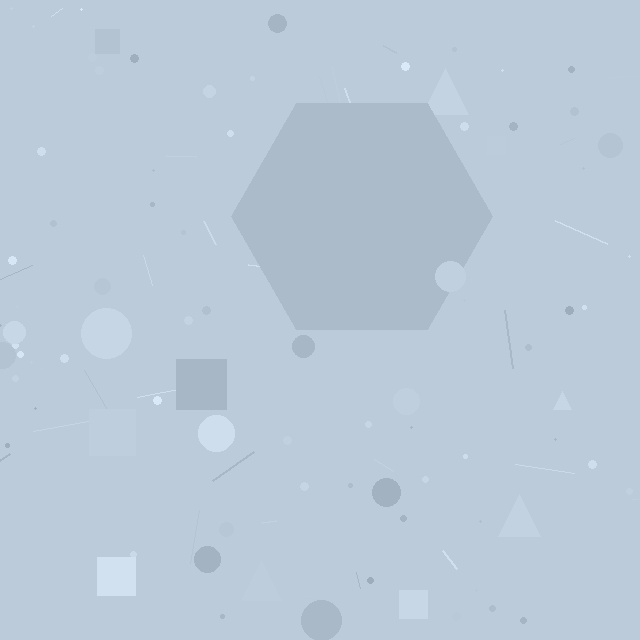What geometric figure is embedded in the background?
A hexagon is embedded in the background.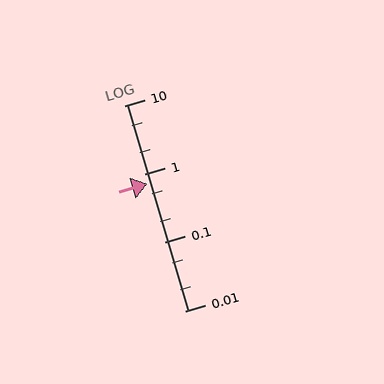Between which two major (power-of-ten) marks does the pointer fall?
The pointer is between 0.1 and 1.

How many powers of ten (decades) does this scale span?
The scale spans 3 decades, from 0.01 to 10.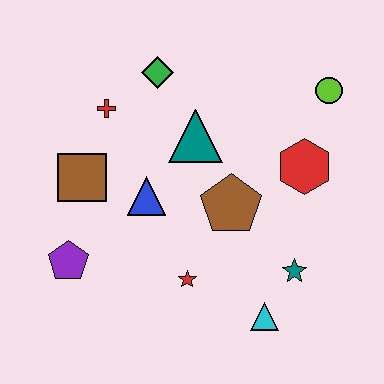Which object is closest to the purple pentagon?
The brown square is closest to the purple pentagon.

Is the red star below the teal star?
Yes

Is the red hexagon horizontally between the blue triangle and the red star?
No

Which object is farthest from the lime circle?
The purple pentagon is farthest from the lime circle.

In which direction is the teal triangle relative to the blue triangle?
The teal triangle is above the blue triangle.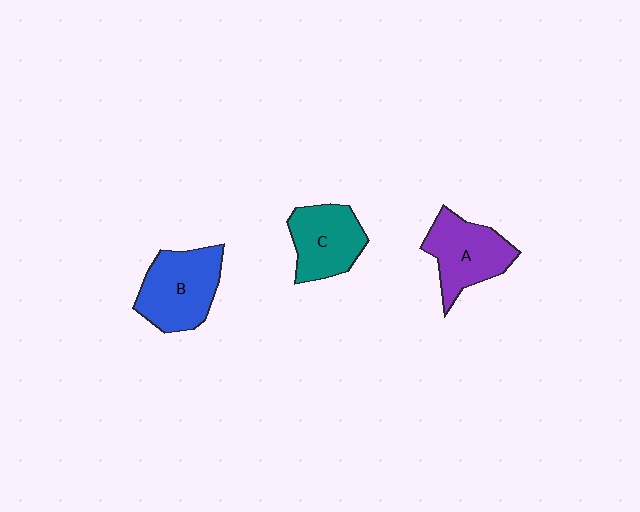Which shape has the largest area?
Shape B (blue).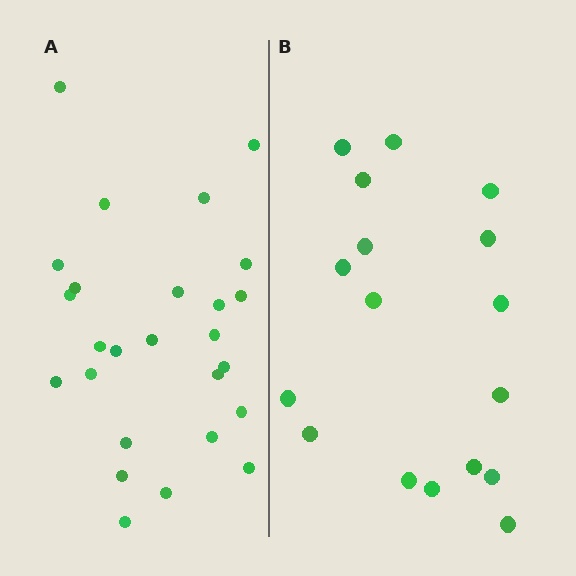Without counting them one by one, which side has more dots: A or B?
Region A (the left region) has more dots.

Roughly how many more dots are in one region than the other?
Region A has roughly 8 or so more dots than region B.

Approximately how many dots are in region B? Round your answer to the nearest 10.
About 20 dots. (The exact count is 17, which rounds to 20.)